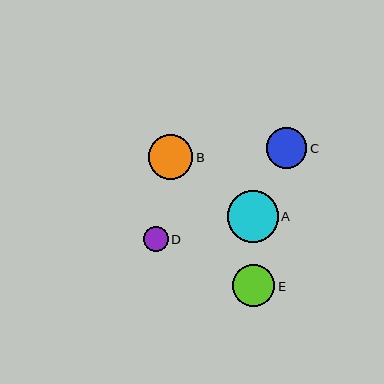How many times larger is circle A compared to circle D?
Circle A is approximately 2.1 times the size of circle D.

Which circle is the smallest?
Circle D is the smallest with a size of approximately 25 pixels.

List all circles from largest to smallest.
From largest to smallest: A, B, E, C, D.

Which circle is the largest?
Circle A is the largest with a size of approximately 51 pixels.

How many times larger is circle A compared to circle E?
Circle A is approximately 1.2 times the size of circle E.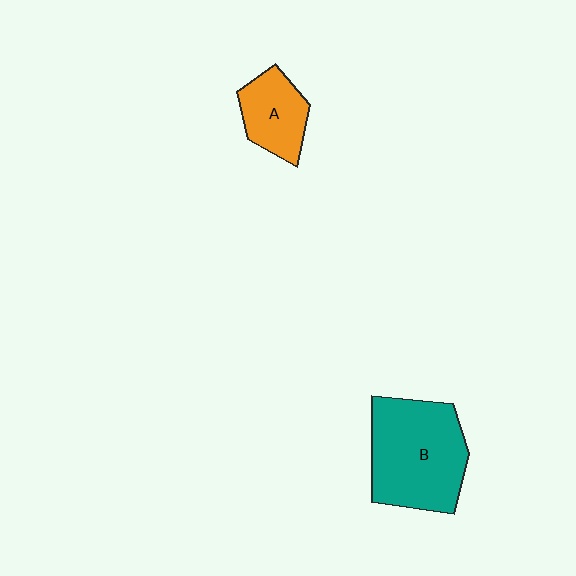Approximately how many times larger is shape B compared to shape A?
Approximately 2.1 times.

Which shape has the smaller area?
Shape A (orange).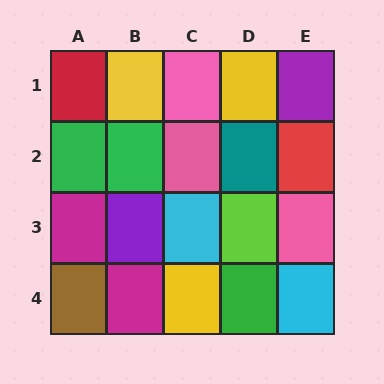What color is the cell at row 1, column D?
Yellow.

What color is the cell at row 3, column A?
Magenta.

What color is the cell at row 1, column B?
Yellow.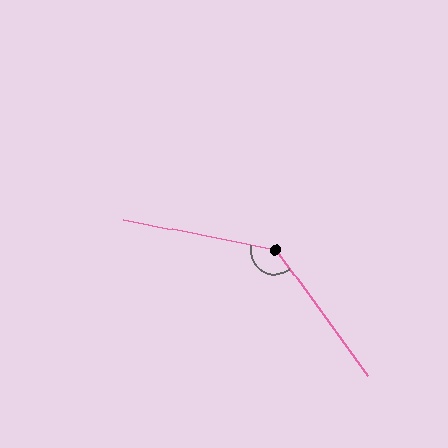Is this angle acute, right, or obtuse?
It is obtuse.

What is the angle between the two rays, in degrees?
Approximately 137 degrees.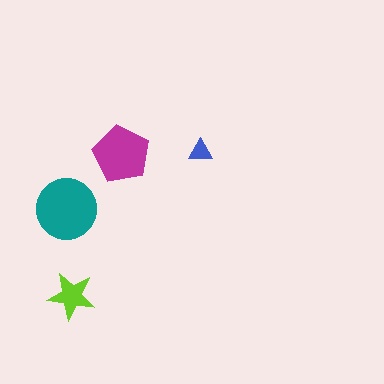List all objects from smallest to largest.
The blue triangle, the lime star, the magenta pentagon, the teal circle.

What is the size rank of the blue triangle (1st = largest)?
4th.